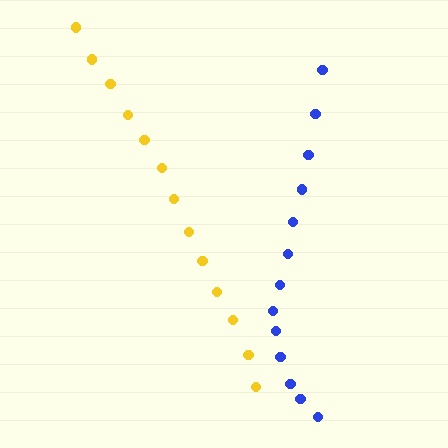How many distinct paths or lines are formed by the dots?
There are 2 distinct paths.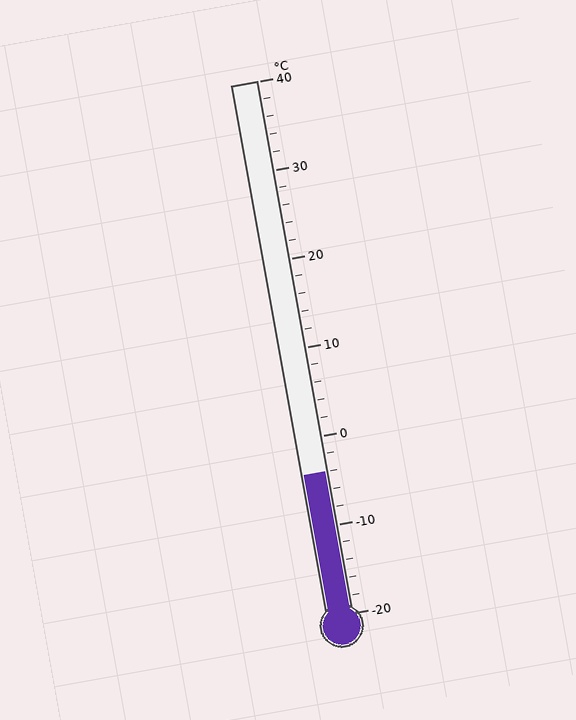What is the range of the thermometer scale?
The thermometer scale ranges from -20°C to 40°C.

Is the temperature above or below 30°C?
The temperature is below 30°C.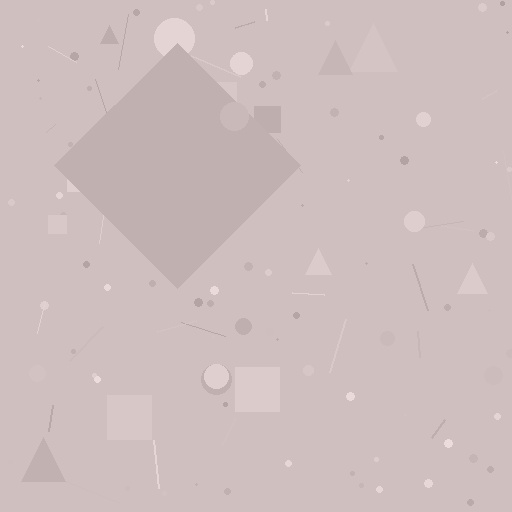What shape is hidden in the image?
A diamond is hidden in the image.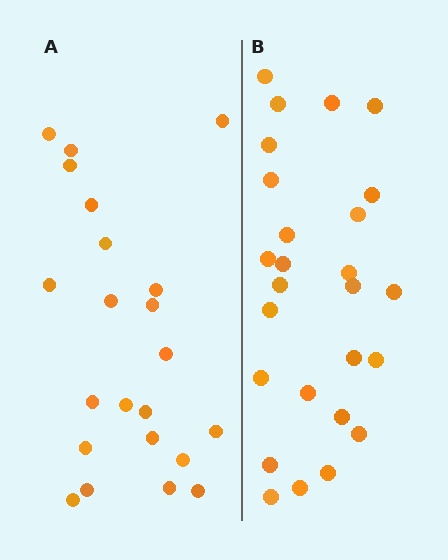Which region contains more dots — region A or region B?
Region B (the right region) has more dots.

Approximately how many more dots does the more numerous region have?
Region B has about 4 more dots than region A.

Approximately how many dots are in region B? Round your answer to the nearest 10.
About 30 dots. (The exact count is 26, which rounds to 30.)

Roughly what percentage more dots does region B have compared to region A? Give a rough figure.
About 20% more.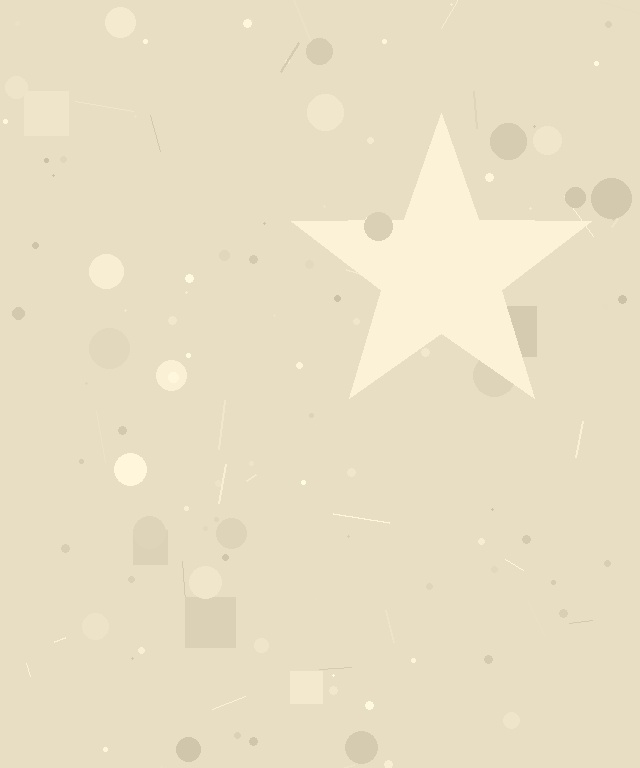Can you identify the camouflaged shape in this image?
The camouflaged shape is a star.